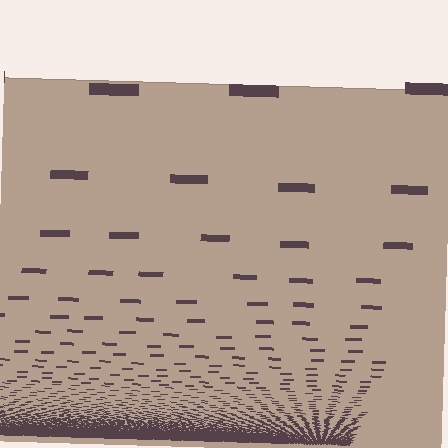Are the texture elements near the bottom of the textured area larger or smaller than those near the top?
Smaller. The gradient is inverted — elements near the bottom are smaller and denser.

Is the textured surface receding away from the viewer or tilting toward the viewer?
The surface appears to tilt toward the viewer. Texture elements get larger and sparser toward the top.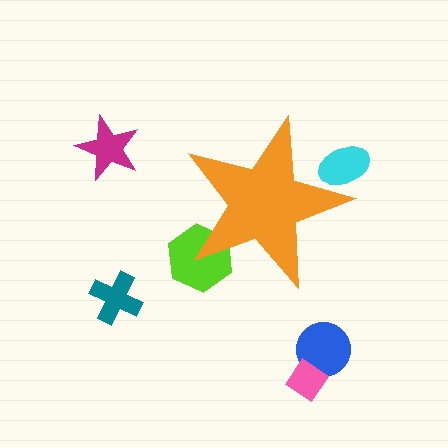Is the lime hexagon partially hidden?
Yes, the lime hexagon is partially hidden behind the orange star.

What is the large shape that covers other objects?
An orange star.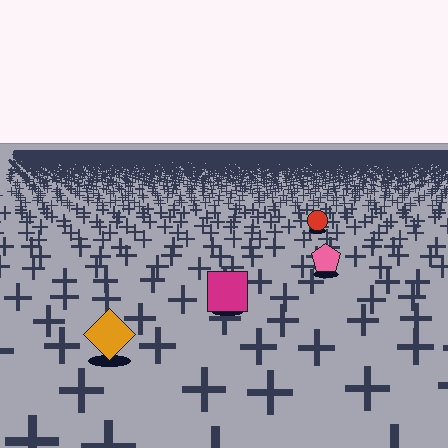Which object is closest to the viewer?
The orange diamond is closest. The texture marks near it are larger and more spread out.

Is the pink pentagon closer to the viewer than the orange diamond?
No. The orange diamond is closer — you can tell from the texture gradient: the ground texture is coarser near it.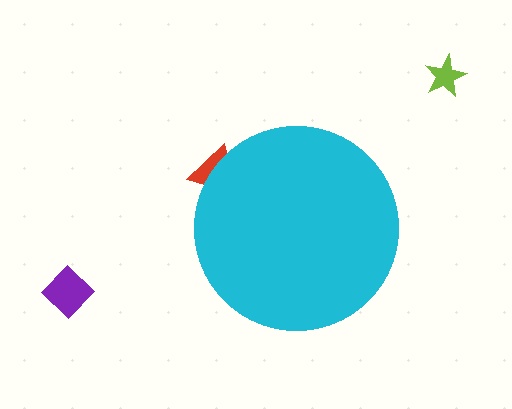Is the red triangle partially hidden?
Yes, the red triangle is partially hidden behind the cyan circle.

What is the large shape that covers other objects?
A cyan circle.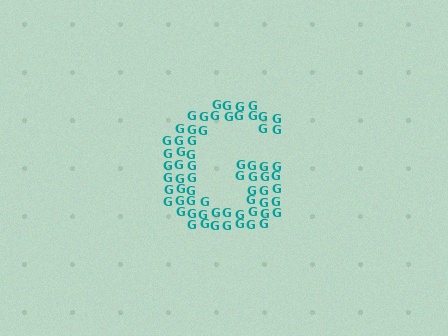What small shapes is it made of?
It is made of small letter G's.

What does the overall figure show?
The overall figure shows the letter G.